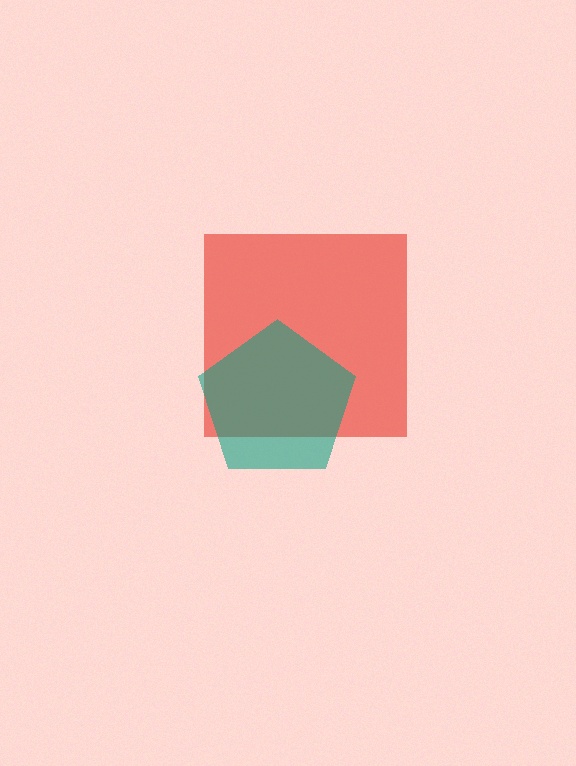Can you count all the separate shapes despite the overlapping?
Yes, there are 2 separate shapes.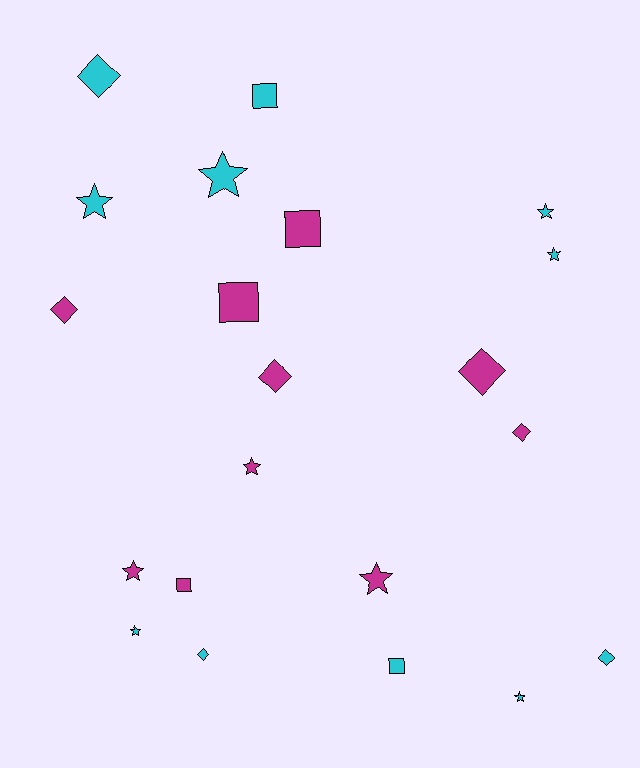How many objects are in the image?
There are 21 objects.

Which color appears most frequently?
Cyan, with 11 objects.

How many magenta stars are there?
There are 3 magenta stars.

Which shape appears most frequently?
Star, with 9 objects.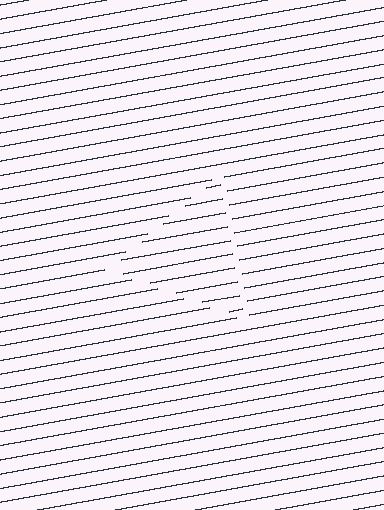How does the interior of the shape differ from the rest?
The interior of the shape contains the same grating, shifted by half a period — the contour is defined by the phase discontinuity where line-ends from the inner and outer gratings abut.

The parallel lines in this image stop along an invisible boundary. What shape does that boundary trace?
An illusory triangle. The interior of the shape contains the same grating, shifted by half a period — the contour is defined by the phase discontinuity where line-ends from the inner and outer gratings abut.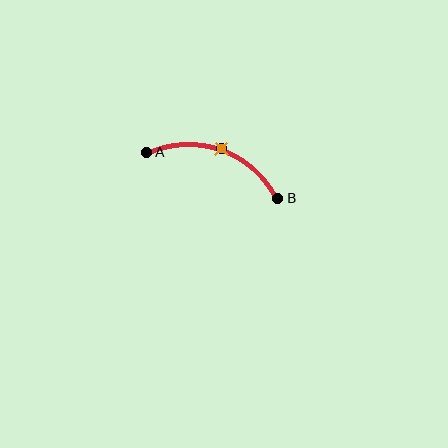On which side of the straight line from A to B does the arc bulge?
The arc bulges above the straight line connecting A and B.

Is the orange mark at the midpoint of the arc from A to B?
Yes. The orange mark lies on the arc at equal arc-length from both A and B — it is the arc midpoint.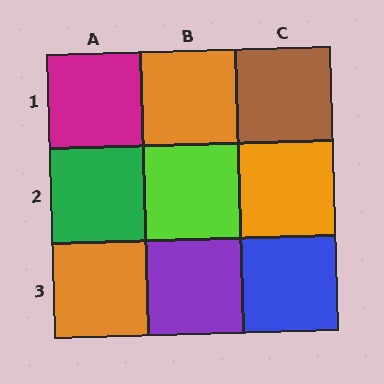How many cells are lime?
1 cell is lime.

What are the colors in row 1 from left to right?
Magenta, orange, brown.